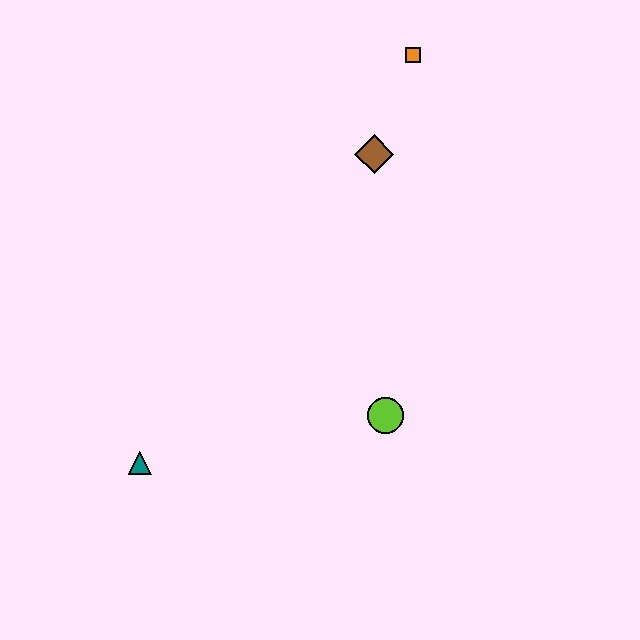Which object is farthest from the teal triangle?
The orange square is farthest from the teal triangle.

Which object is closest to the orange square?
The brown diamond is closest to the orange square.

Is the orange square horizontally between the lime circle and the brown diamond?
No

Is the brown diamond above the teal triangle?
Yes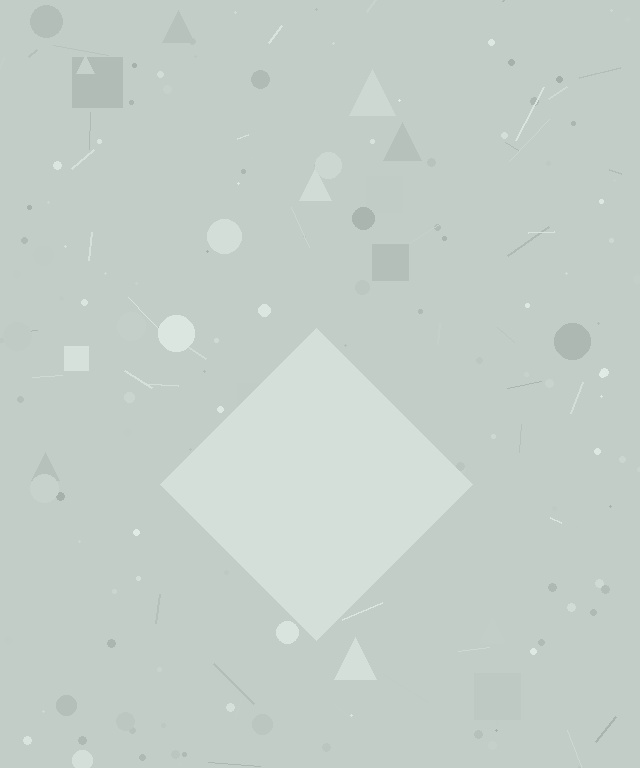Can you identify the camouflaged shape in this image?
The camouflaged shape is a diamond.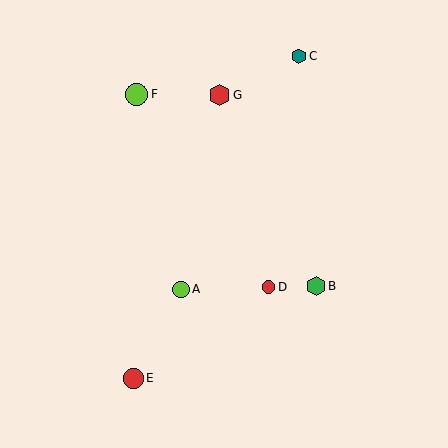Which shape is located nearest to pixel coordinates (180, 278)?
The lime circle (labeled A) at (181, 289) is nearest to that location.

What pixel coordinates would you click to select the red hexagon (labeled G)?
Click at (219, 95) to select the red hexagon G.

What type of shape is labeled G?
Shape G is a red hexagon.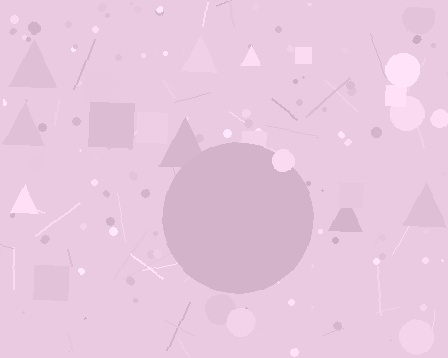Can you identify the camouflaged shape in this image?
The camouflaged shape is a circle.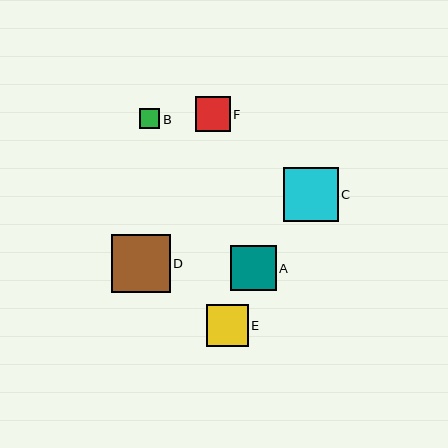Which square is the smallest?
Square B is the smallest with a size of approximately 21 pixels.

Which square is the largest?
Square D is the largest with a size of approximately 58 pixels.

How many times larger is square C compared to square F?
Square C is approximately 1.5 times the size of square F.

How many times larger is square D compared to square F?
Square D is approximately 1.7 times the size of square F.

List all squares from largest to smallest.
From largest to smallest: D, C, A, E, F, B.